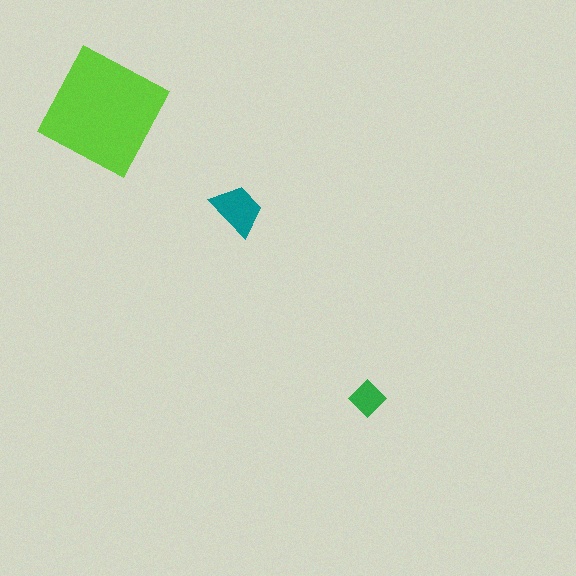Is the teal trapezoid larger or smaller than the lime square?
Smaller.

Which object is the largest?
The lime square.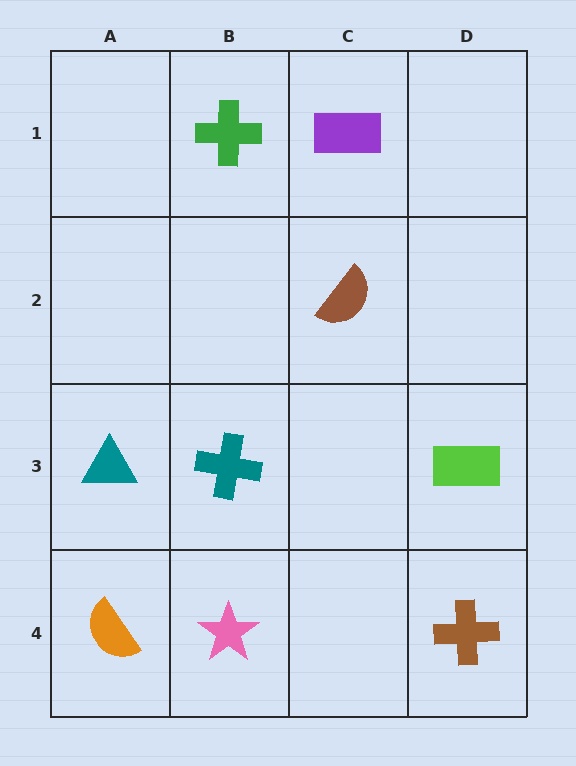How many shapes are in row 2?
1 shape.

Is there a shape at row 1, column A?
No, that cell is empty.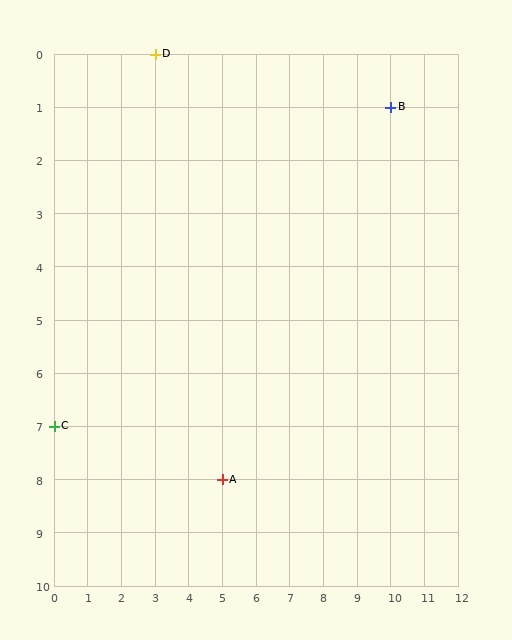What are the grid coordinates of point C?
Point C is at grid coordinates (0, 7).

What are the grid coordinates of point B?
Point B is at grid coordinates (10, 1).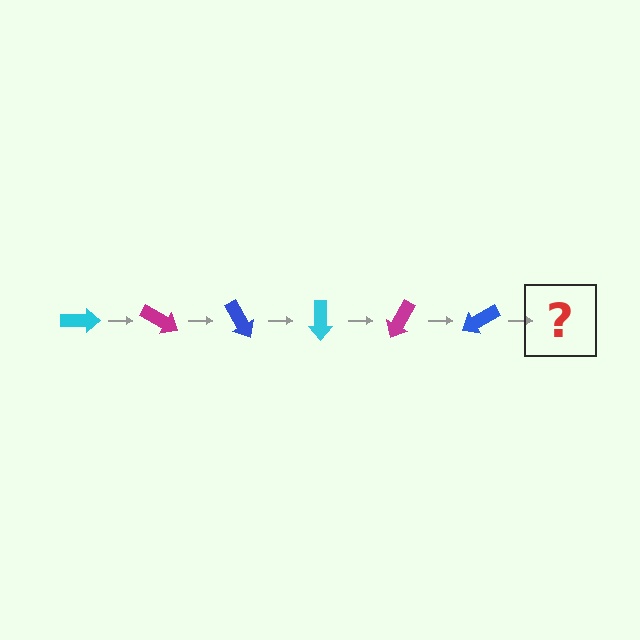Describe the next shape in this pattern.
It should be a cyan arrow, rotated 180 degrees from the start.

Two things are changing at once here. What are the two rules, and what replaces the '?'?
The two rules are that it rotates 30 degrees each step and the color cycles through cyan, magenta, and blue. The '?' should be a cyan arrow, rotated 180 degrees from the start.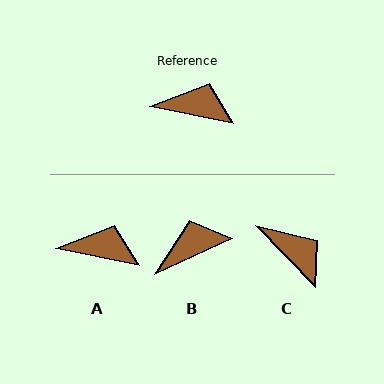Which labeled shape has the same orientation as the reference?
A.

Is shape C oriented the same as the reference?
No, it is off by about 35 degrees.